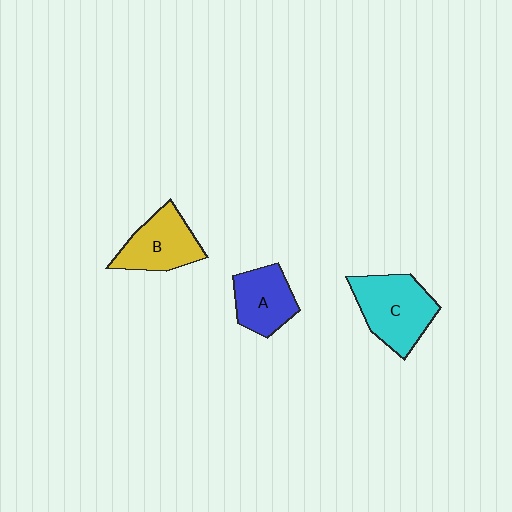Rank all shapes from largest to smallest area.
From largest to smallest: C (cyan), B (yellow), A (blue).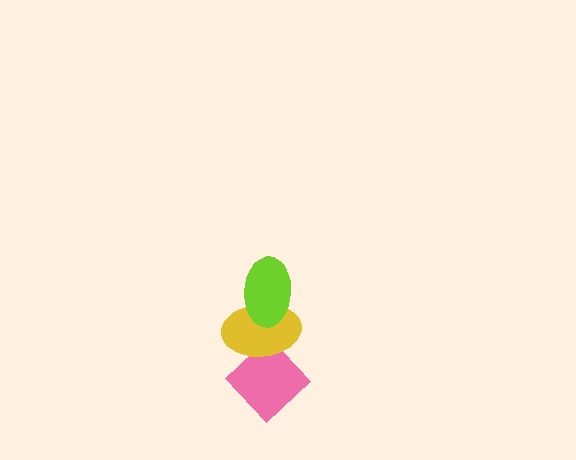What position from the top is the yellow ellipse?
The yellow ellipse is 2nd from the top.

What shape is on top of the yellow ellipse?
The lime ellipse is on top of the yellow ellipse.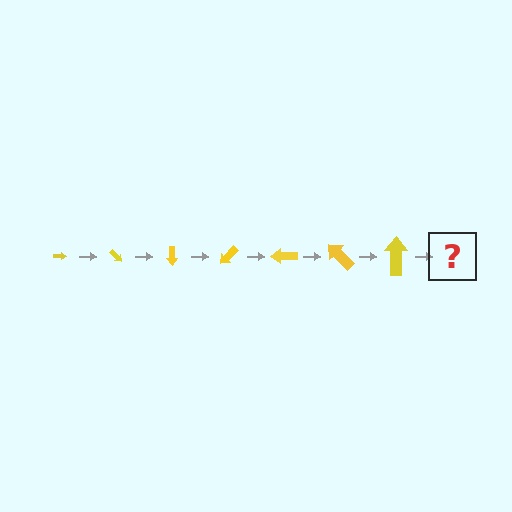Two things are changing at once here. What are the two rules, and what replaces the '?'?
The two rules are that the arrow grows larger each step and it rotates 45 degrees each step. The '?' should be an arrow, larger than the previous one and rotated 315 degrees from the start.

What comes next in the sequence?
The next element should be an arrow, larger than the previous one and rotated 315 degrees from the start.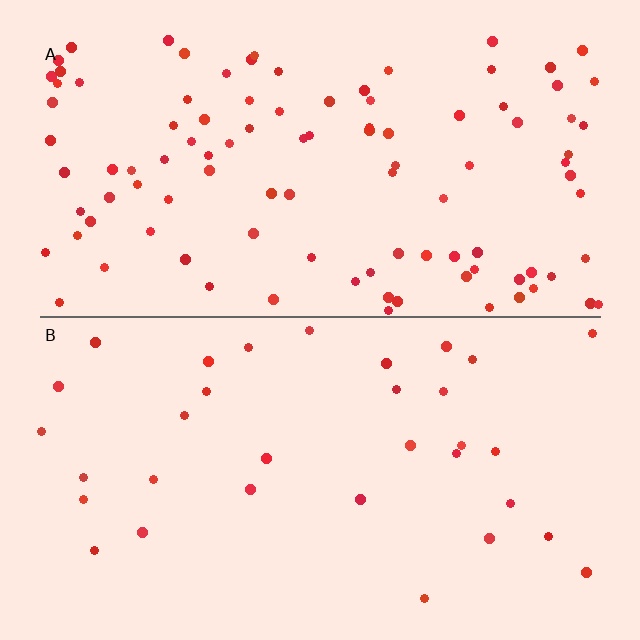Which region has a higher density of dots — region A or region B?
A (the top).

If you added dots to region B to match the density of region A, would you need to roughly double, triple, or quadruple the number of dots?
Approximately triple.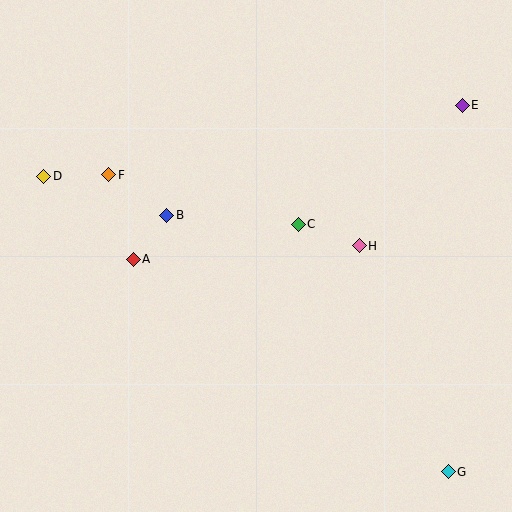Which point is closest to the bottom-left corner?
Point A is closest to the bottom-left corner.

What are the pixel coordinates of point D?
Point D is at (44, 176).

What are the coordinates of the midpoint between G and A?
The midpoint between G and A is at (291, 366).